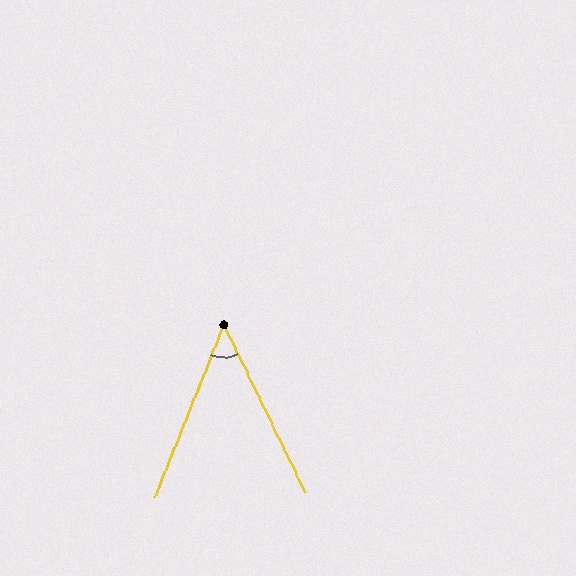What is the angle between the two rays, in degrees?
Approximately 47 degrees.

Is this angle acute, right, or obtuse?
It is acute.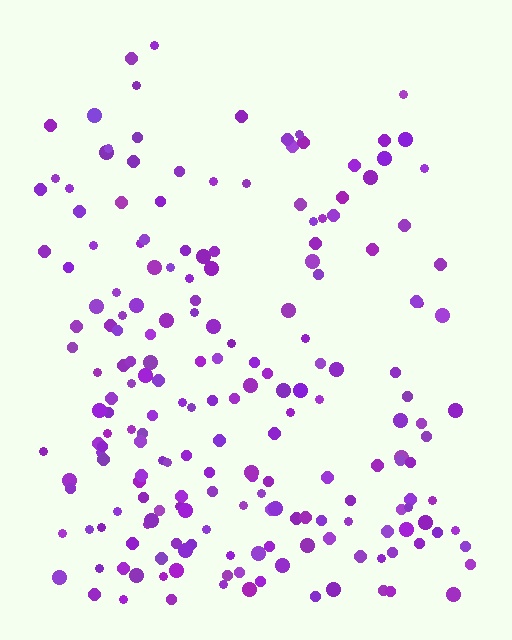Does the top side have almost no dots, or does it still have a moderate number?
Still a moderate number, just noticeably fewer than the bottom.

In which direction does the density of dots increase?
From top to bottom, with the bottom side densest.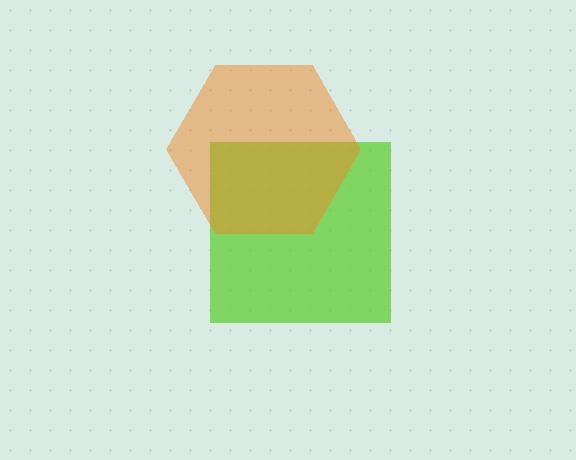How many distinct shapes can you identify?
There are 2 distinct shapes: a lime square, an orange hexagon.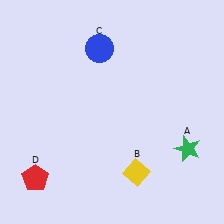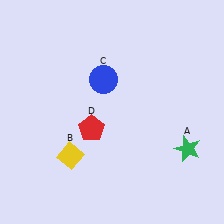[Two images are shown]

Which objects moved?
The objects that moved are: the yellow diamond (B), the blue circle (C), the red pentagon (D).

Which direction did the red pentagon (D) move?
The red pentagon (D) moved right.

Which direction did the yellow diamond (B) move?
The yellow diamond (B) moved left.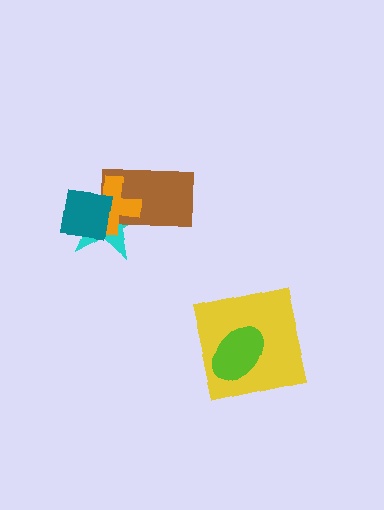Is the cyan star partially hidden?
Yes, it is partially covered by another shape.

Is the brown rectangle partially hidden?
Yes, it is partially covered by another shape.